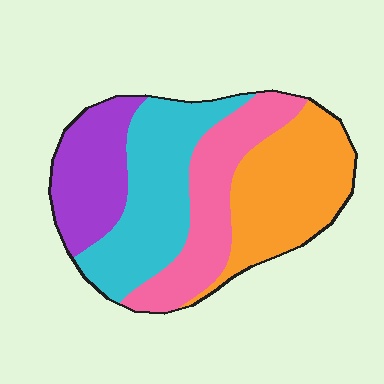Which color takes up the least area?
Purple, at roughly 20%.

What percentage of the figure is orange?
Orange takes up between a quarter and a half of the figure.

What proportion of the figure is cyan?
Cyan covers 29% of the figure.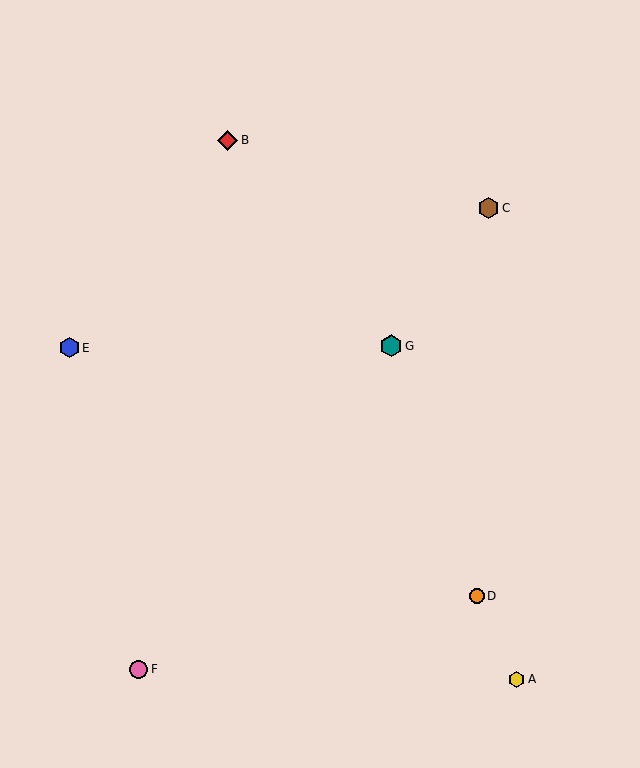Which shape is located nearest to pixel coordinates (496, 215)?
The brown hexagon (labeled C) at (489, 208) is nearest to that location.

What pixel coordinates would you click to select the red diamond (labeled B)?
Click at (228, 141) to select the red diamond B.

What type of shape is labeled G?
Shape G is a teal hexagon.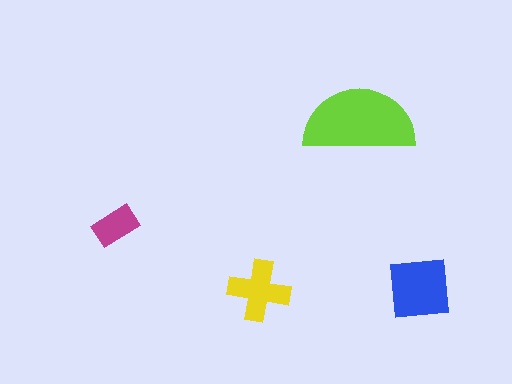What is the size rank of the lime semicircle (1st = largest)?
1st.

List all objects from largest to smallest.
The lime semicircle, the blue square, the yellow cross, the magenta rectangle.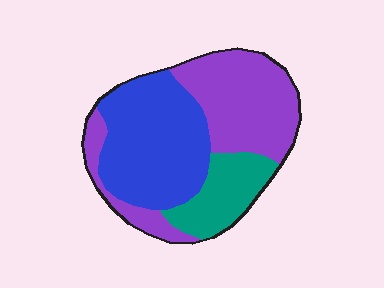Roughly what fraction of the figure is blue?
Blue covers 41% of the figure.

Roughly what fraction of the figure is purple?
Purple takes up about two fifths (2/5) of the figure.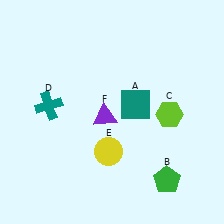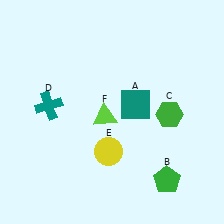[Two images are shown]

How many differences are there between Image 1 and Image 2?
There are 2 differences between the two images.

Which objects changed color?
C changed from lime to green. F changed from purple to lime.